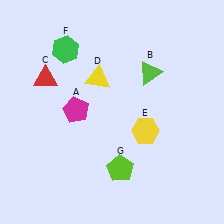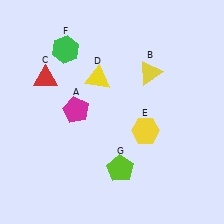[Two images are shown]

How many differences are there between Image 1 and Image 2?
There is 1 difference between the two images.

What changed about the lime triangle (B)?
In Image 1, B is lime. In Image 2, it changed to yellow.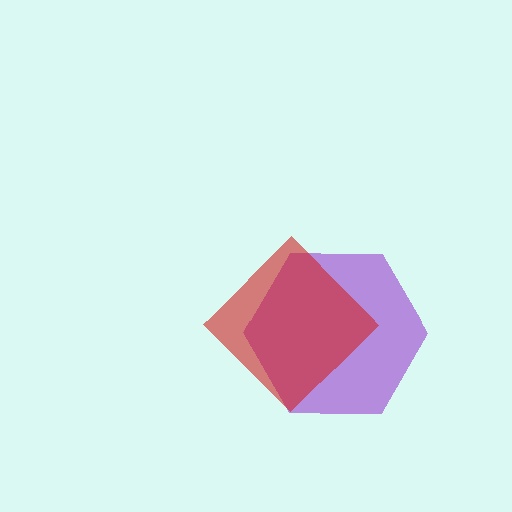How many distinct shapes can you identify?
There are 2 distinct shapes: a purple hexagon, a red diamond.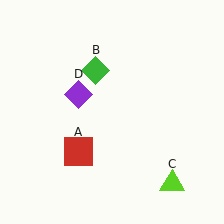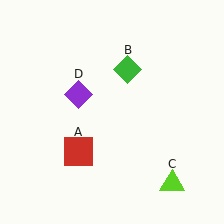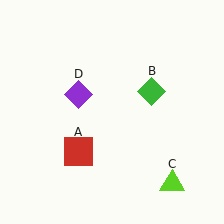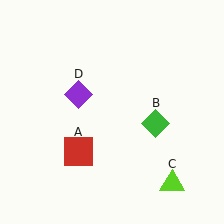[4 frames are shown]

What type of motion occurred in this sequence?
The green diamond (object B) rotated clockwise around the center of the scene.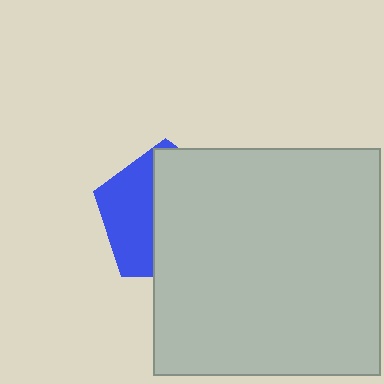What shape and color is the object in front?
The object in front is a light gray square.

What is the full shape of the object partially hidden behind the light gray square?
The partially hidden object is a blue pentagon.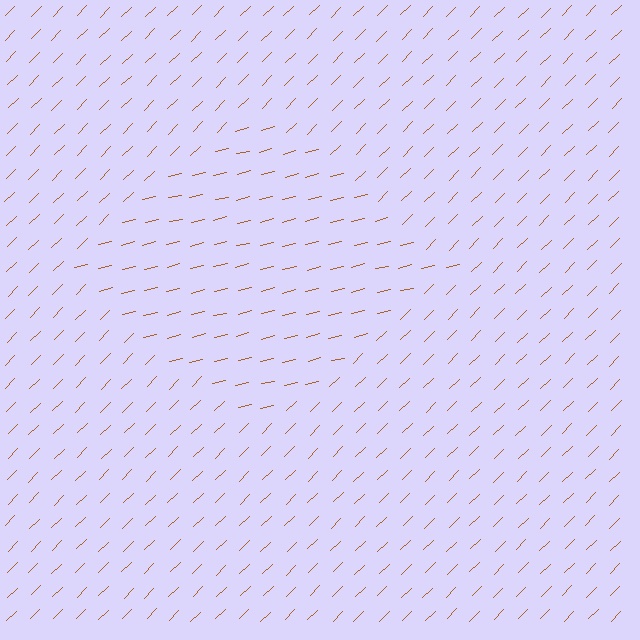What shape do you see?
I see a diamond.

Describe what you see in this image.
The image is filled with small brown line segments. A diamond region in the image has lines oriented differently from the surrounding lines, creating a visible texture boundary.